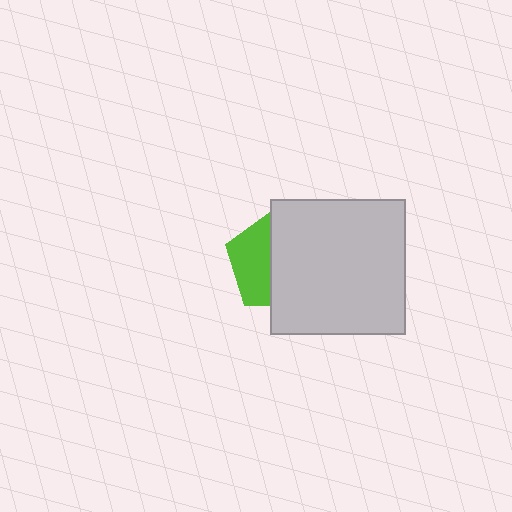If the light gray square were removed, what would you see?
You would see the complete lime pentagon.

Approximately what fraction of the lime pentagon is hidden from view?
Roughly 60% of the lime pentagon is hidden behind the light gray square.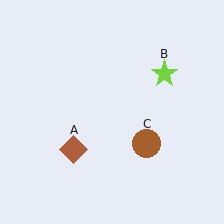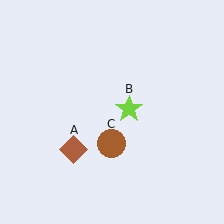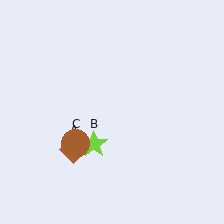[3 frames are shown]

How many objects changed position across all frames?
2 objects changed position: lime star (object B), brown circle (object C).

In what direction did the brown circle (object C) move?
The brown circle (object C) moved left.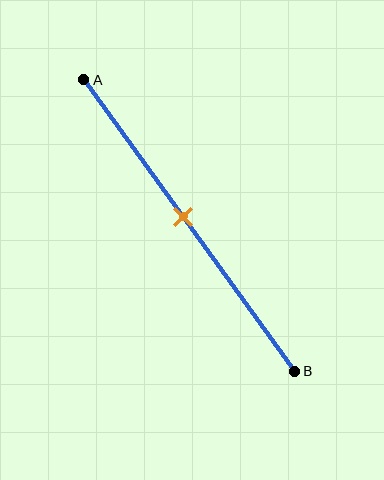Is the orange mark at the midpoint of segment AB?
Yes, the mark is approximately at the midpoint.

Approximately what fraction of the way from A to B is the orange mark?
The orange mark is approximately 45% of the way from A to B.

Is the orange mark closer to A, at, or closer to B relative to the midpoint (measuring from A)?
The orange mark is approximately at the midpoint of segment AB.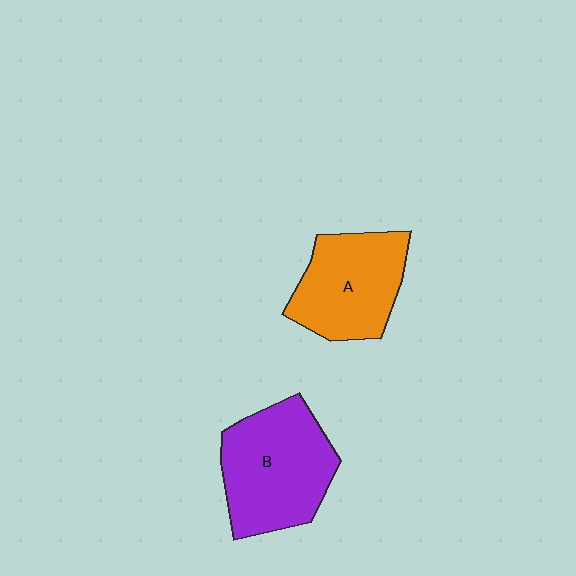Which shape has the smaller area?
Shape A (orange).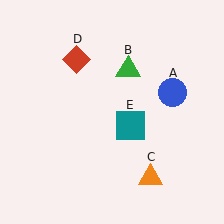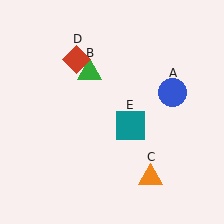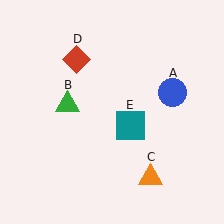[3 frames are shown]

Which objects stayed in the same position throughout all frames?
Blue circle (object A) and orange triangle (object C) and red diamond (object D) and teal square (object E) remained stationary.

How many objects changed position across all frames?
1 object changed position: green triangle (object B).